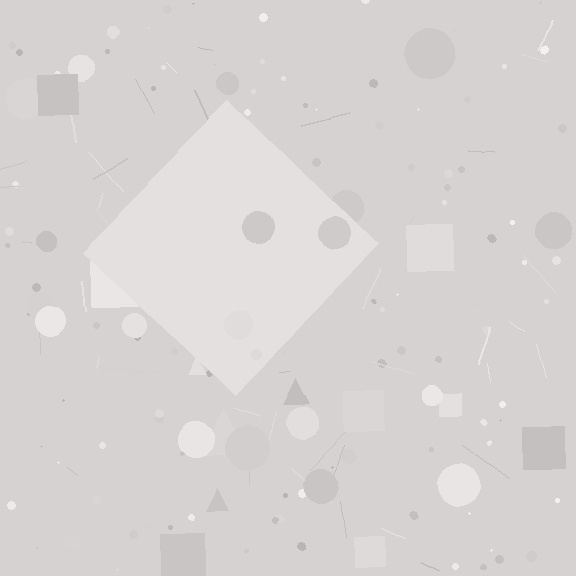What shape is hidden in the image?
A diamond is hidden in the image.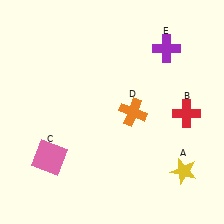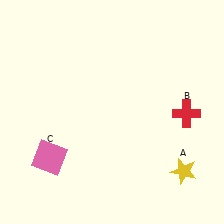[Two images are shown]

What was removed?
The orange cross (D), the purple cross (E) were removed in Image 2.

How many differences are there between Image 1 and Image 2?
There are 2 differences between the two images.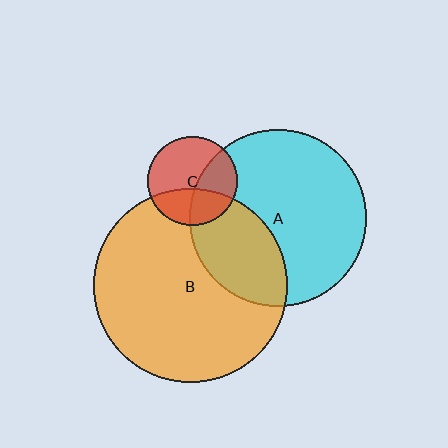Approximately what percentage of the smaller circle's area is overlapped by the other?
Approximately 30%.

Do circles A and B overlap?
Yes.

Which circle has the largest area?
Circle B (orange).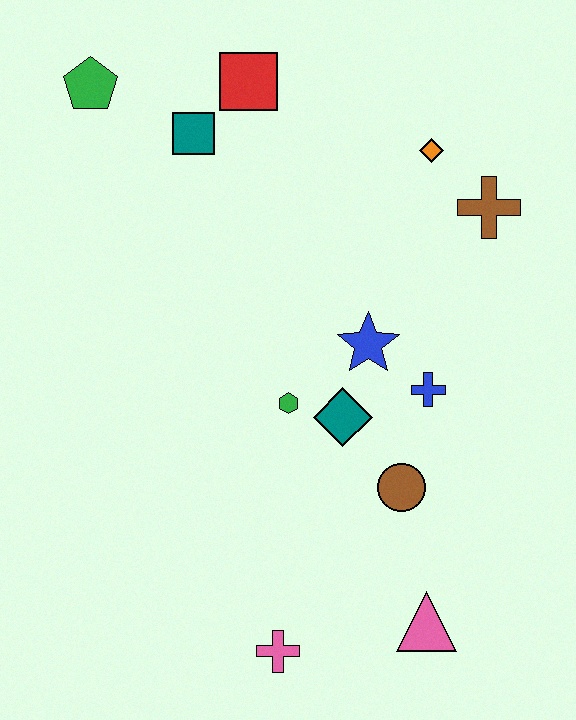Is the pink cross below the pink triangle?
Yes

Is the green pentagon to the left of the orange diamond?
Yes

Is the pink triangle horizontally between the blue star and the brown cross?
Yes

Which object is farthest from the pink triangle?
The green pentagon is farthest from the pink triangle.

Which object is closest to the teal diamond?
The green hexagon is closest to the teal diamond.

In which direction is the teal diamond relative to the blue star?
The teal diamond is below the blue star.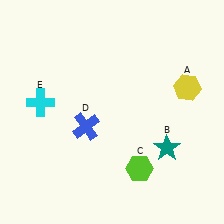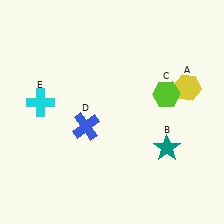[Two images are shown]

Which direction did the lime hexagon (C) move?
The lime hexagon (C) moved up.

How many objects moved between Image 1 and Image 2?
1 object moved between the two images.